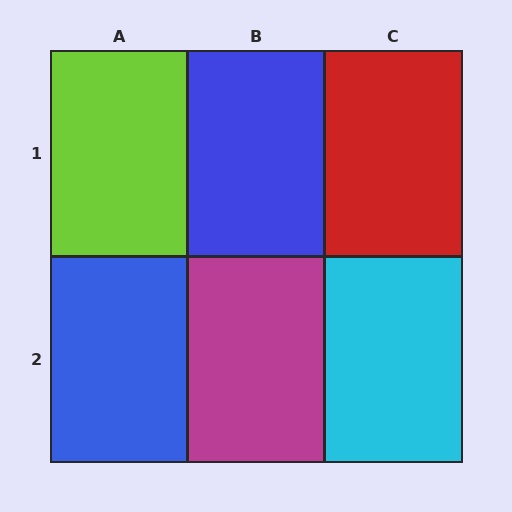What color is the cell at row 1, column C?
Red.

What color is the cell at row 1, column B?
Blue.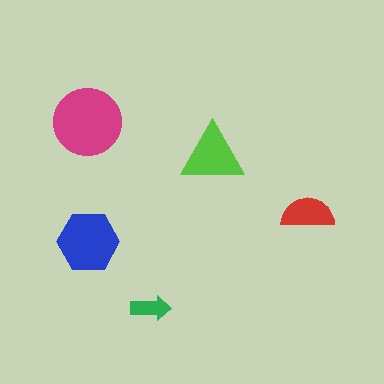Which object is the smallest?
The green arrow.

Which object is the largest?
The magenta circle.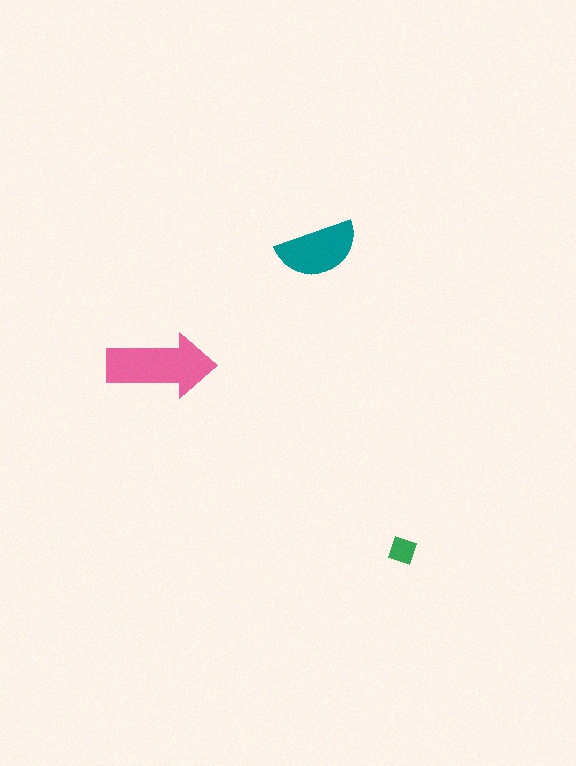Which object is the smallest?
The green diamond.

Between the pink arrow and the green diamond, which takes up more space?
The pink arrow.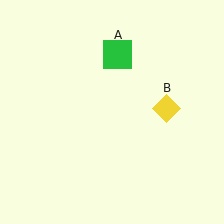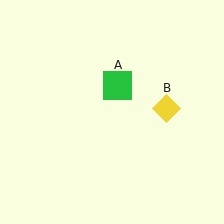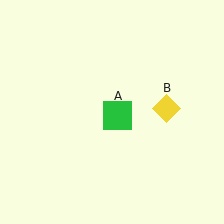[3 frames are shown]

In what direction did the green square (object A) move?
The green square (object A) moved down.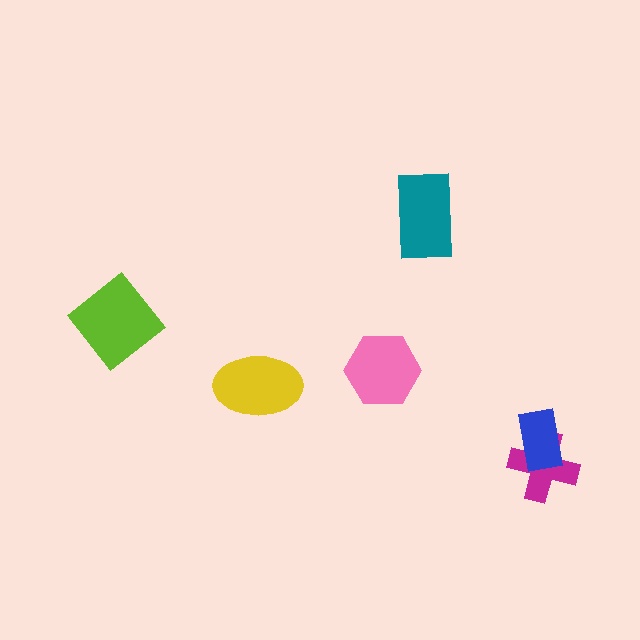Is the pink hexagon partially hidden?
No, no other shape covers it.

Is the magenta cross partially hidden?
Yes, it is partially covered by another shape.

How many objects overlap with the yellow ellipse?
0 objects overlap with the yellow ellipse.